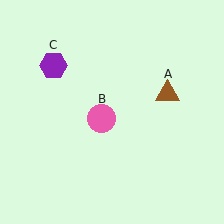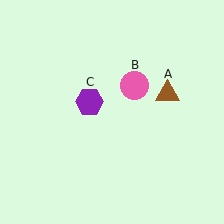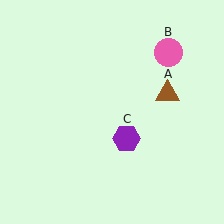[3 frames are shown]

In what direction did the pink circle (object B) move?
The pink circle (object B) moved up and to the right.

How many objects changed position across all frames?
2 objects changed position: pink circle (object B), purple hexagon (object C).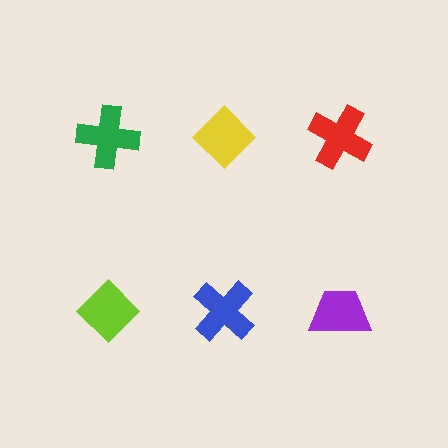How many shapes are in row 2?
3 shapes.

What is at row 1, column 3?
A red cross.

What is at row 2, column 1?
A lime diamond.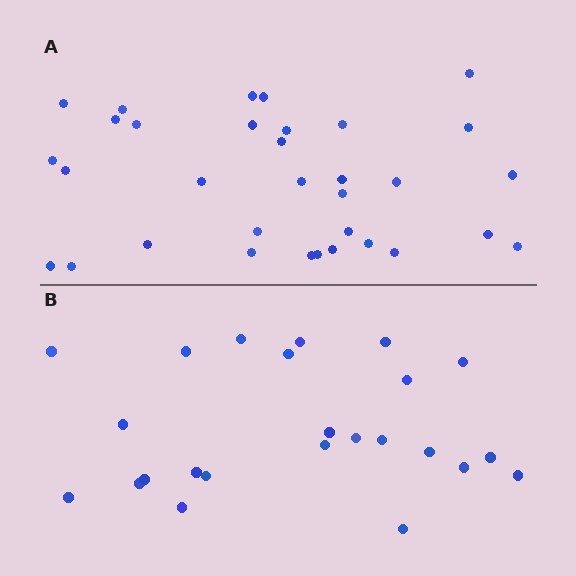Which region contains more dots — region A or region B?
Region A (the top region) has more dots.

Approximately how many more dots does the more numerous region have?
Region A has roughly 8 or so more dots than region B.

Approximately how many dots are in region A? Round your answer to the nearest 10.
About 30 dots. (The exact count is 33, which rounds to 30.)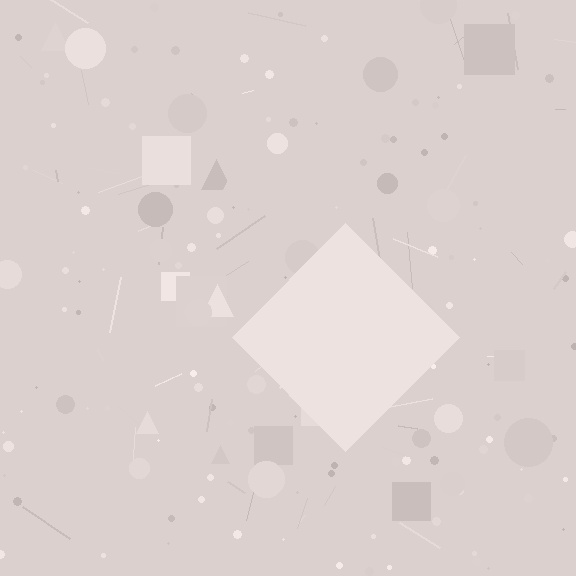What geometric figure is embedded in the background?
A diamond is embedded in the background.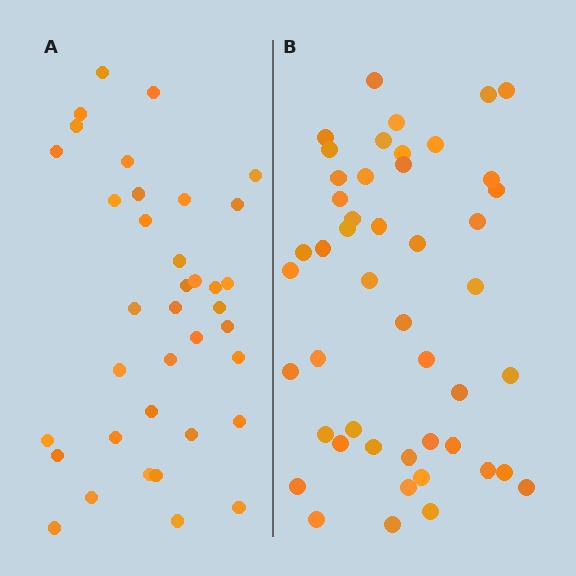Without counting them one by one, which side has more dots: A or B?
Region B (the right region) has more dots.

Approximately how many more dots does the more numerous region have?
Region B has roughly 10 or so more dots than region A.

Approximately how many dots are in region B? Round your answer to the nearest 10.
About 50 dots. (The exact count is 47, which rounds to 50.)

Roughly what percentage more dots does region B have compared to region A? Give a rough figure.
About 25% more.